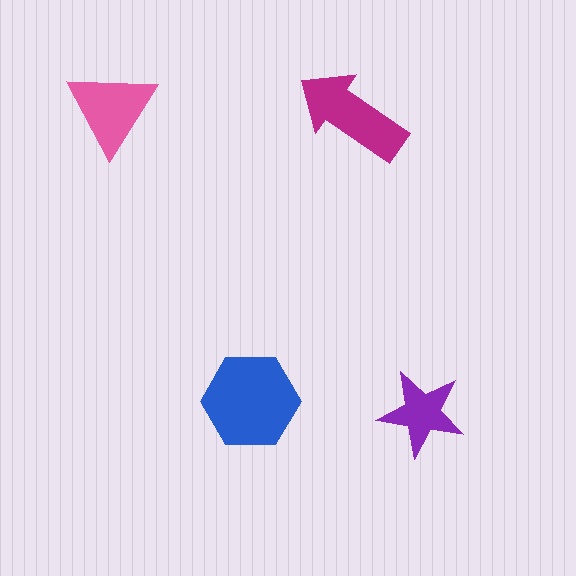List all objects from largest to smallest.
The blue hexagon, the magenta arrow, the pink triangle, the purple star.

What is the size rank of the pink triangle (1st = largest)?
3rd.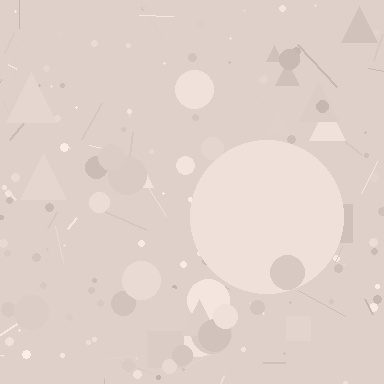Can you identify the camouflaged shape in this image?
The camouflaged shape is a circle.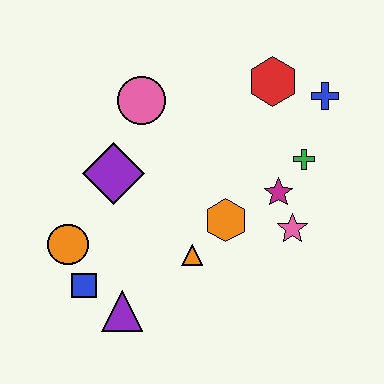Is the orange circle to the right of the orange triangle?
No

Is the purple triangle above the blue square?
No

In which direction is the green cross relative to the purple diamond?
The green cross is to the right of the purple diamond.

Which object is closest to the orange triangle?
The orange hexagon is closest to the orange triangle.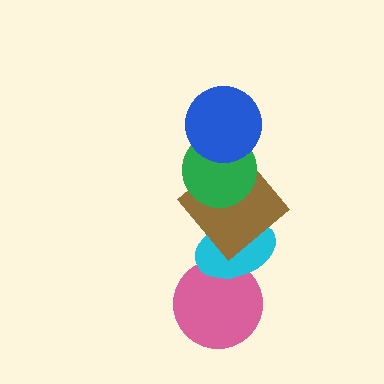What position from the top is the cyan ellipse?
The cyan ellipse is 4th from the top.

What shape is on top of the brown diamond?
The green circle is on top of the brown diamond.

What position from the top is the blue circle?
The blue circle is 1st from the top.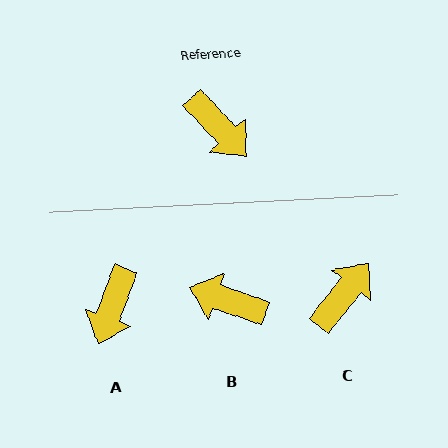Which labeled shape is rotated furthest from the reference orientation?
B, about 152 degrees away.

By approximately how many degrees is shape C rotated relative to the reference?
Approximately 99 degrees counter-clockwise.